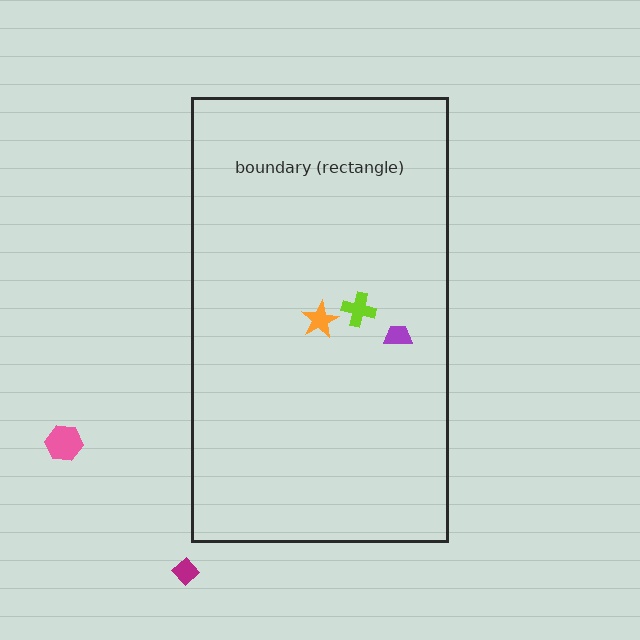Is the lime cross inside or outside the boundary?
Inside.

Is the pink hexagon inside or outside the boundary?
Outside.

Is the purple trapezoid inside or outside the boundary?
Inside.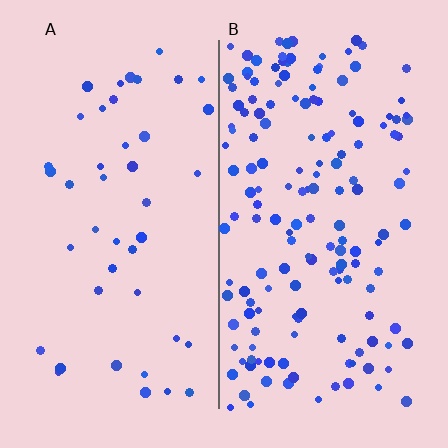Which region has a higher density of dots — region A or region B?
B (the right).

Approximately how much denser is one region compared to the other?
Approximately 3.6× — region B over region A.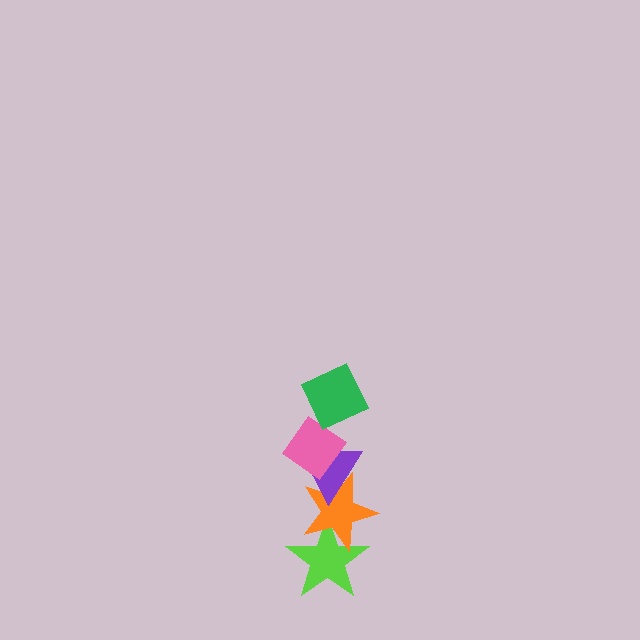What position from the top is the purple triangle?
The purple triangle is 3rd from the top.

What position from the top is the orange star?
The orange star is 4th from the top.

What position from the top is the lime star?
The lime star is 5th from the top.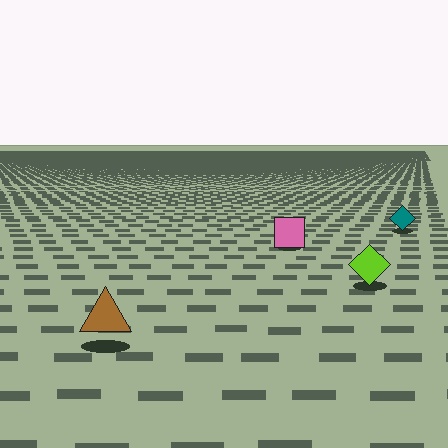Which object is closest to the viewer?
The brown triangle is closest. The texture marks near it are larger and more spread out.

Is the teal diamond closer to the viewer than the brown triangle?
No. The brown triangle is closer — you can tell from the texture gradient: the ground texture is coarser near it.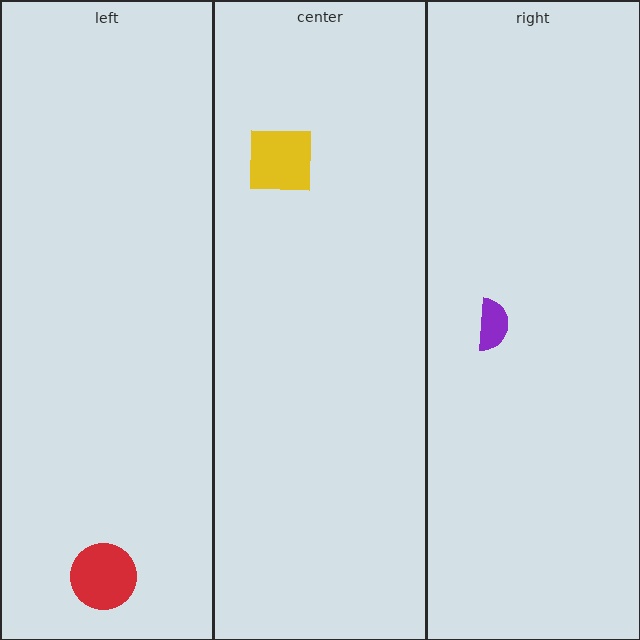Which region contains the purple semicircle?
The right region.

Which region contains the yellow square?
The center region.